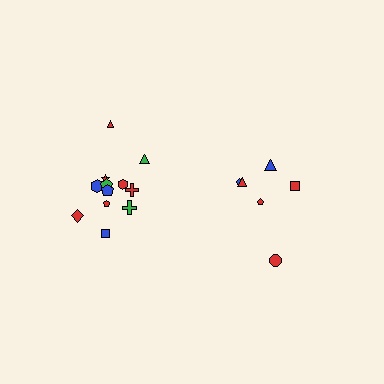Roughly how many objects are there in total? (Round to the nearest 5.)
Roughly 20 objects in total.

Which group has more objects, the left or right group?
The left group.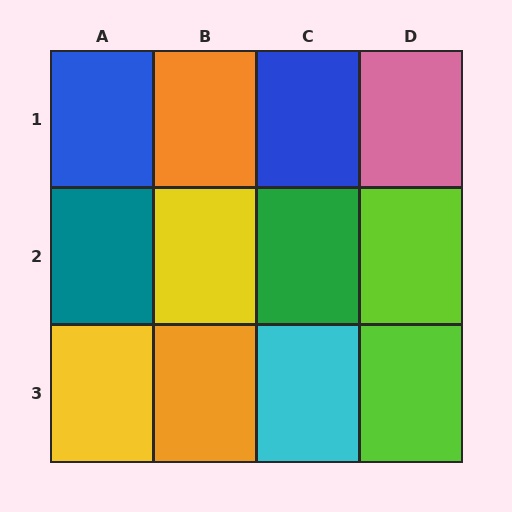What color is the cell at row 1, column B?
Orange.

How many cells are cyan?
1 cell is cyan.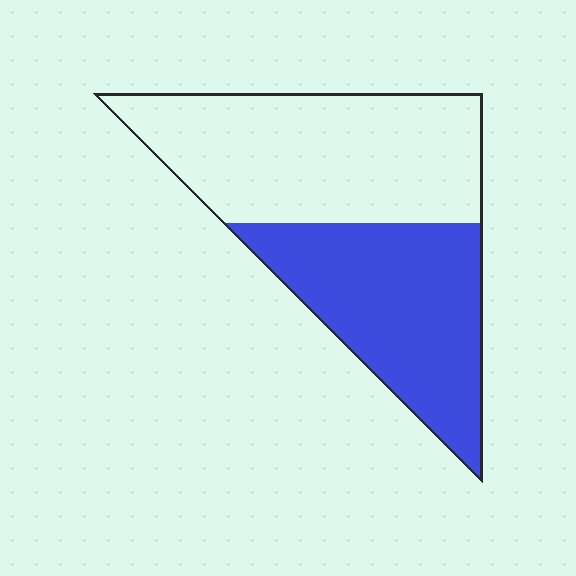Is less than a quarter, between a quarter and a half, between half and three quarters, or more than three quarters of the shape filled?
Between a quarter and a half.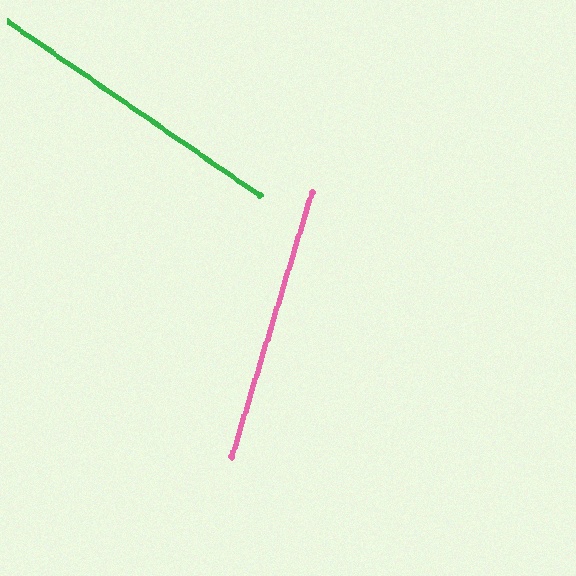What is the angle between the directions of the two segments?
Approximately 72 degrees.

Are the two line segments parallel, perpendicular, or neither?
Neither parallel nor perpendicular — they differ by about 72°.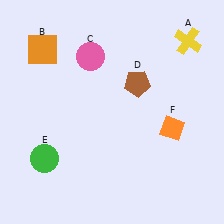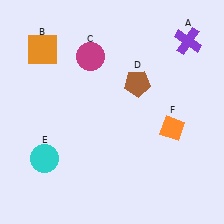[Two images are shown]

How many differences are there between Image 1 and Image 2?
There are 3 differences between the two images.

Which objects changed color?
A changed from yellow to purple. C changed from pink to magenta. E changed from green to cyan.